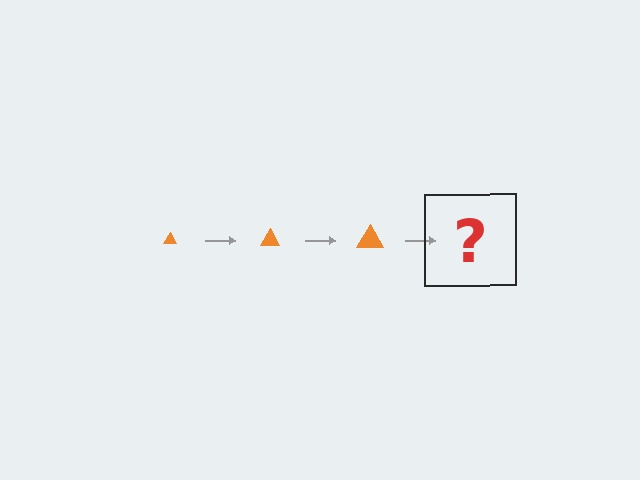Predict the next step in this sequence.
The next step is an orange triangle, larger than the previous one.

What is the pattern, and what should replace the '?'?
The pattern is that the triangle gets progressively larger each step. The '?' should be an orange triangle, larger than the previous one.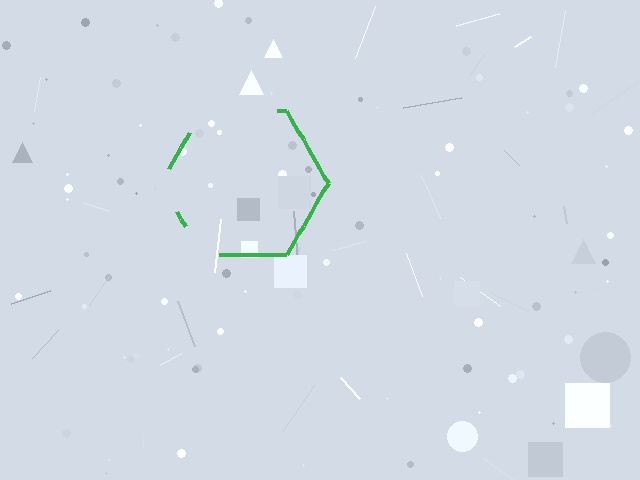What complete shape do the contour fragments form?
The contour fragments form a hexagon.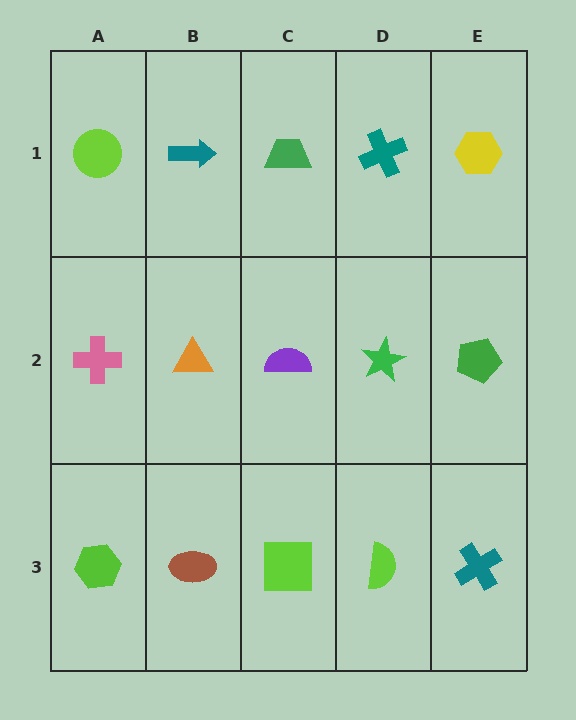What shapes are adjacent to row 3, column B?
An orange triangle (row 2, column B), a lime hexagon (row 3, column A), a lime square (row 3, column C).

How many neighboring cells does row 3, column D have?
3.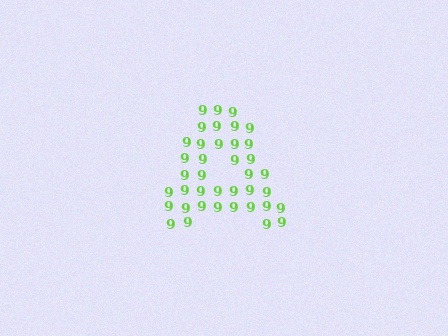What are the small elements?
The small elements are digit 9's.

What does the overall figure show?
The overall figure shows the letter A.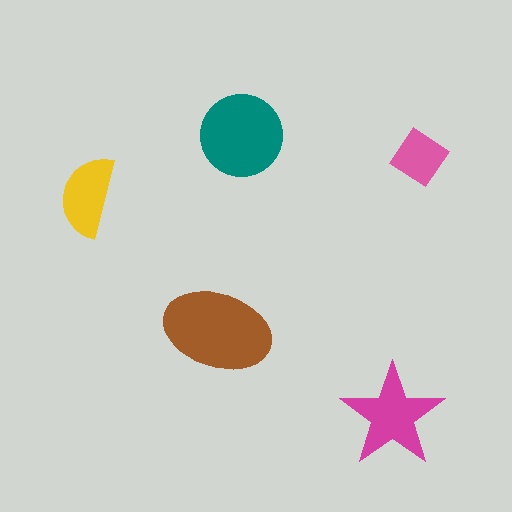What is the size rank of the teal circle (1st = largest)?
2nd.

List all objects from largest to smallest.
The brown ellipse, the teal circle, the magenta star, the yellow semicircle, the pink diamond.